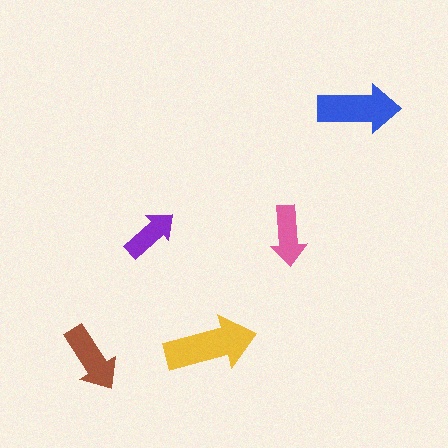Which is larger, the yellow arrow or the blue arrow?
The yellow one.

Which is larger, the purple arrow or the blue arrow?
The blue one.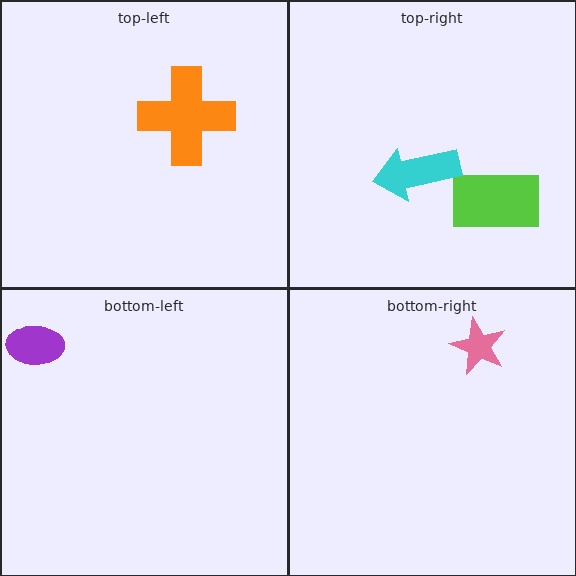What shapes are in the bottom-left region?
The purple ellipse.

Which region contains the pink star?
The bottom-right region.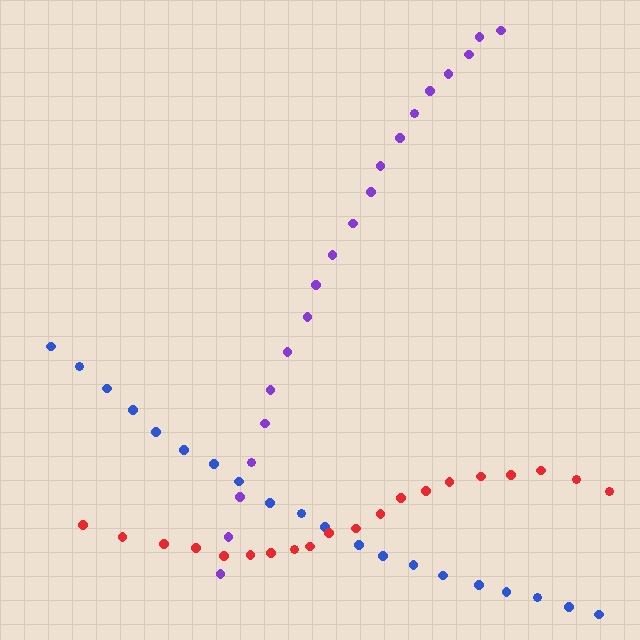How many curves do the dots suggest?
There are 3 distinct paths.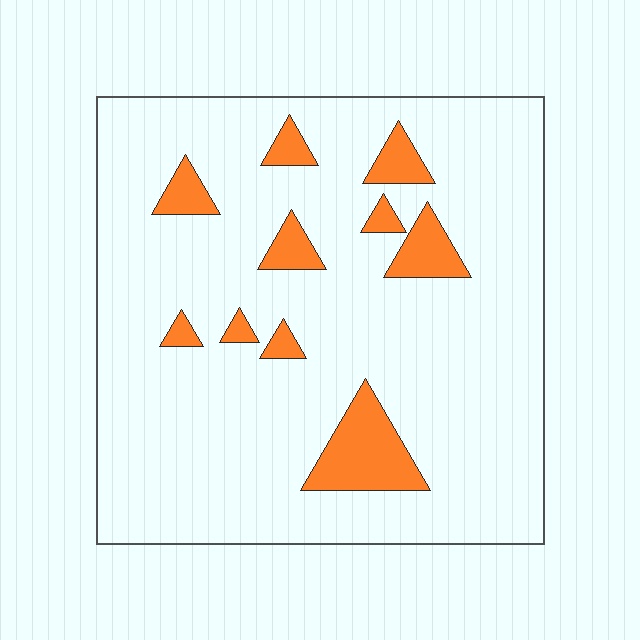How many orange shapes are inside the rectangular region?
10.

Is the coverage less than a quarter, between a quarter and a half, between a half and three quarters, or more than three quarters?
Less than a quarter.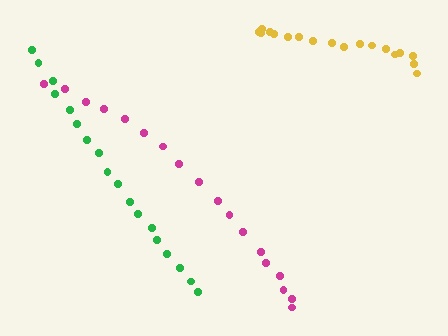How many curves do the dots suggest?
There are 3 distinct paths.